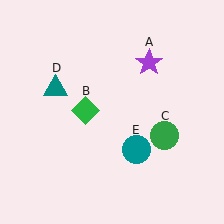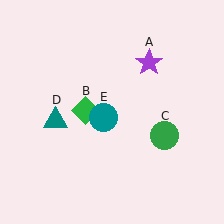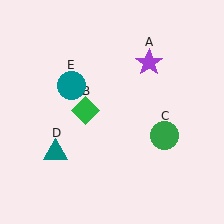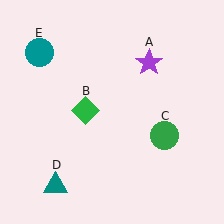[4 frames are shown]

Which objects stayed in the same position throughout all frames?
Purple star (object A) and green diamond (object B) and green circle (object C) remained stationary.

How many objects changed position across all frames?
2 objects changed position: teal triangle (object D), teal circle (object E).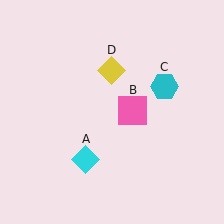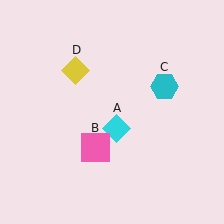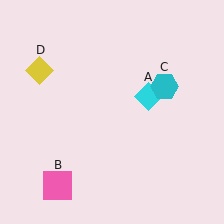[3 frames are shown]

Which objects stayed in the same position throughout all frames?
Cyan hexagon (object C) remained stationary.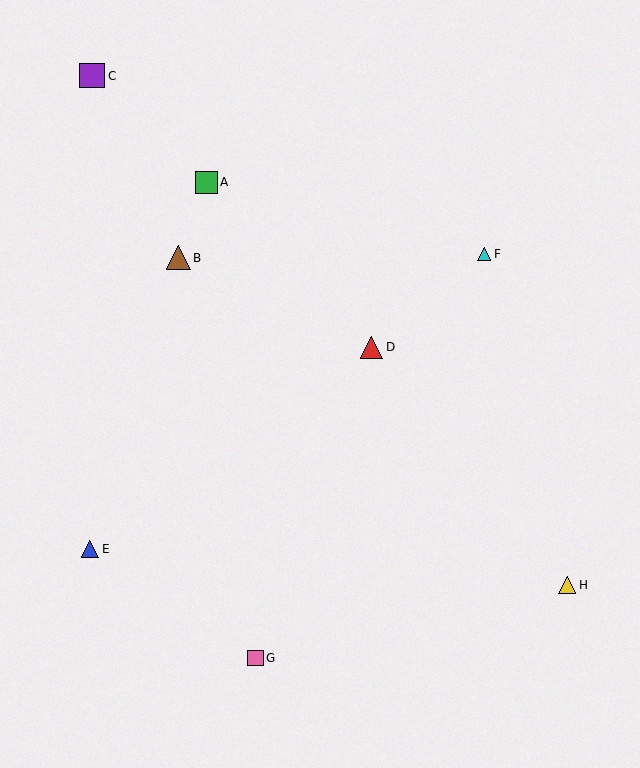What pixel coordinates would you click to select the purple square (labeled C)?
Click at (92, 76) to select the purple square C.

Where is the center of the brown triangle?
The center of the brown triangle is at (178, 258).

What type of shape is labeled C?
Shape C is a purple square.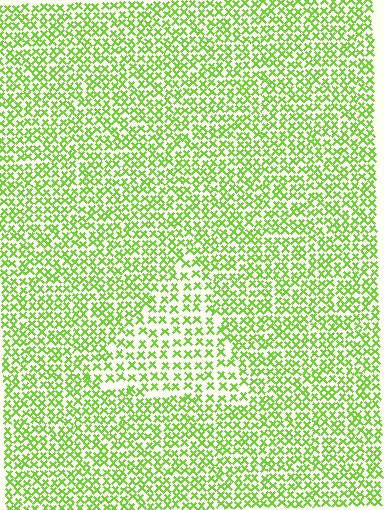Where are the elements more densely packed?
The elements are more densely packed outside the triangle boundary.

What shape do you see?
I see a triangle.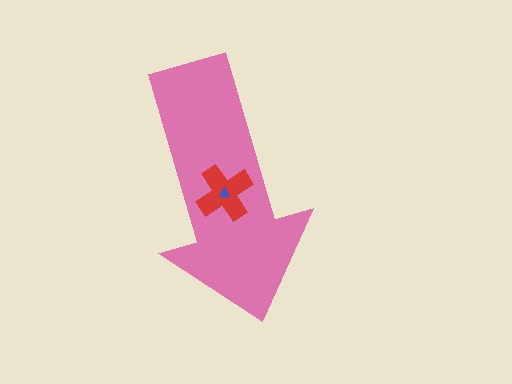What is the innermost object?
The blue triangle.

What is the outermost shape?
The pink arrow.